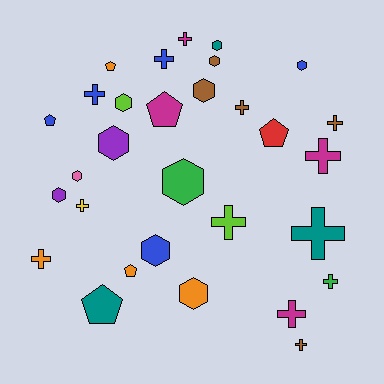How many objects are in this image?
There are 30 objects.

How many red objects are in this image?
There is 1 red object.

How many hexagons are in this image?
There are 11 hexagons.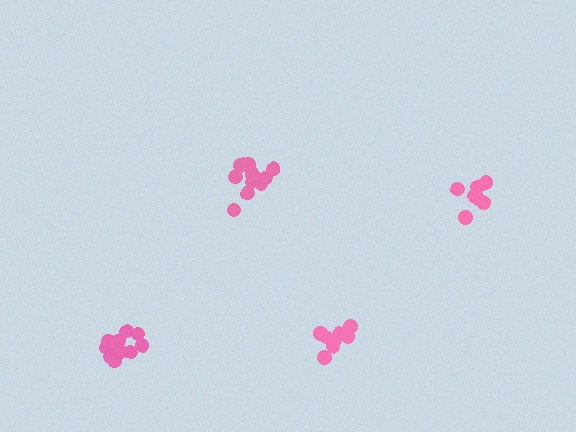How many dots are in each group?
Group 1: 8 dots, Group 2: 13 dots, Group 3: 8 dots, Group 4: 10 dots (39 total).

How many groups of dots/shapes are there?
There are 4 groups.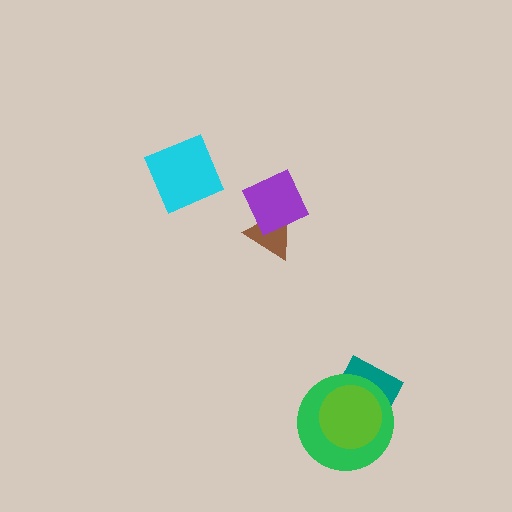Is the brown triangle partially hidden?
Yes, it is partially covered by another shape.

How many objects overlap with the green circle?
2 objects overlap with the green circle.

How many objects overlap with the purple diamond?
1 object overlaps with the purple diamond.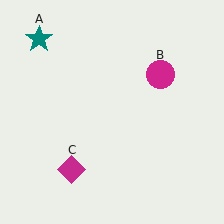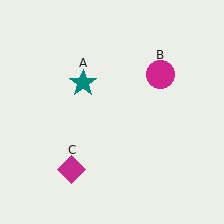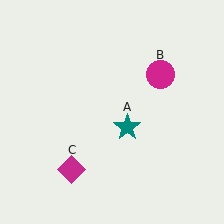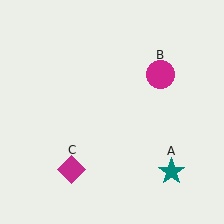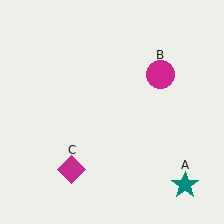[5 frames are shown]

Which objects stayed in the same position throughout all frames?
Magenta circle (object B) and magenta diamond (object C) remained stationary.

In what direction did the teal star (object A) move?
The teal star (object A) moved down and to the right.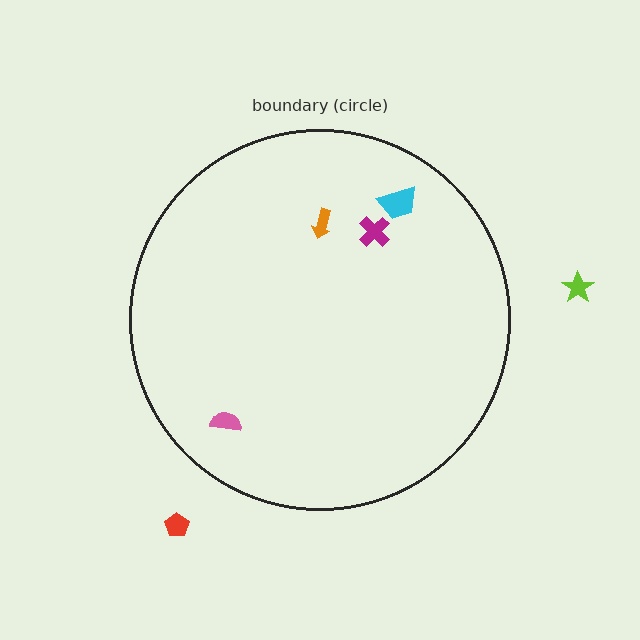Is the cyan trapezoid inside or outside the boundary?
Inside.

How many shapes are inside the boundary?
4 inside, 2 outside.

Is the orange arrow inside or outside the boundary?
Inside.